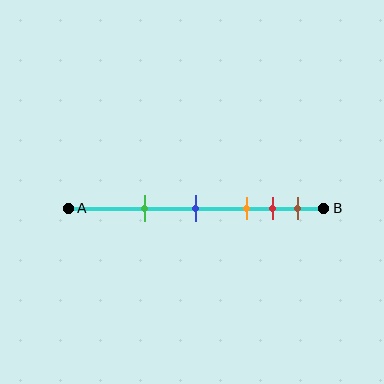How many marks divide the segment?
There are 5 marks dividing the segment.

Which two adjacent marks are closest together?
The red and brown marks are the closest adjacent pair.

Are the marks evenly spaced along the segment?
No, the marks are not evenly spaced.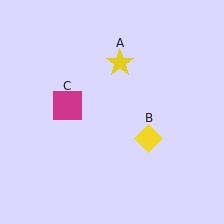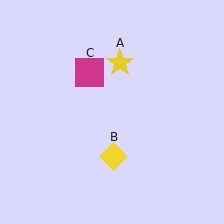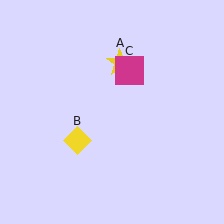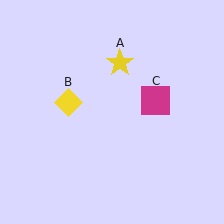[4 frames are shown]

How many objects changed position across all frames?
2 objects changed position: yellow diamond (object B), magenta square (object C).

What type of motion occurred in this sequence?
The yellow diamond (object B), magenta square (object C) rotated clockwise around the center of the scene.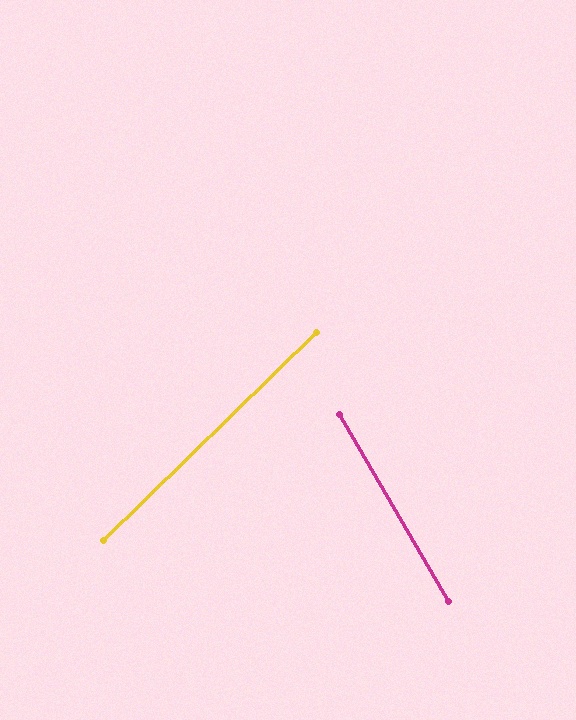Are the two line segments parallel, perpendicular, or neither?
Neither parallel nor perpendicular — they differ by about 76°.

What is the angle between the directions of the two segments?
Approximately 76 degrees.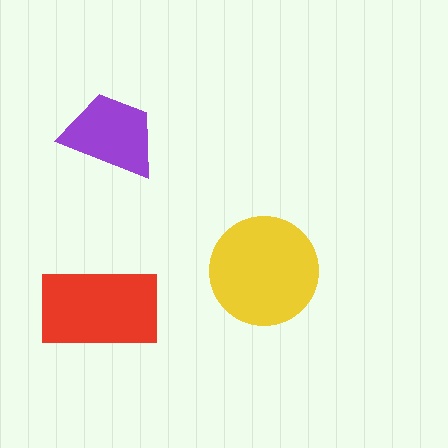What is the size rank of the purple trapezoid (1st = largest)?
3rd.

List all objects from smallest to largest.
The purple trapezoid, the red rectangle, the yellow circle.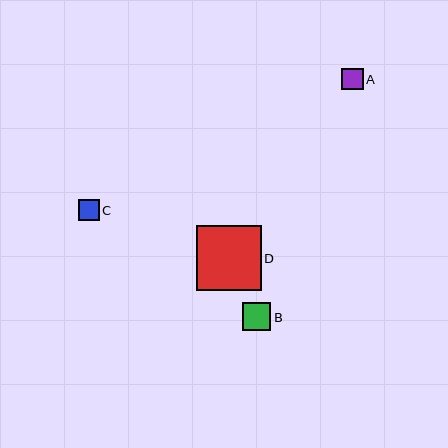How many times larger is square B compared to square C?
Square B is approximately 1.4 times the size of square C.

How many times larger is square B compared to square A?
Square B is approximately 1.3 times the size of square A.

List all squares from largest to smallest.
From largest to smallest: D, B, A, C.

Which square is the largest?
Square D is the largest with a size of approximately 64 pixels.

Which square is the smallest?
Square C is the smallest with a size of approximately 21 pixels.